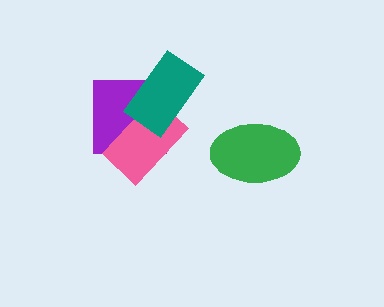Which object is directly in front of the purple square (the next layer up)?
The pink rectangle is directly in front of the purple square.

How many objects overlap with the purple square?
2 objects overlap with the purple square.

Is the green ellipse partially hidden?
No, no other shape covers it.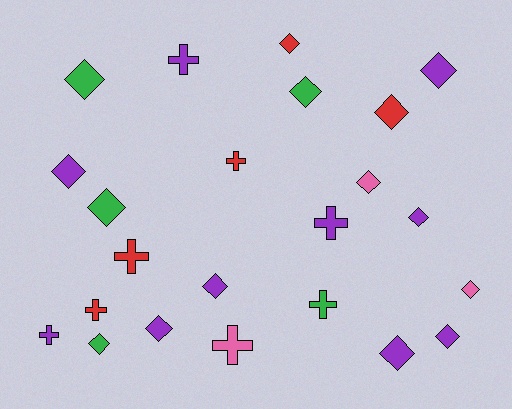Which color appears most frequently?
Purple, with 10 objects.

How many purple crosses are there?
There are 3 purple crosses.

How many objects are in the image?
There are 23 objects.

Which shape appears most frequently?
Diamond, with 15 objects.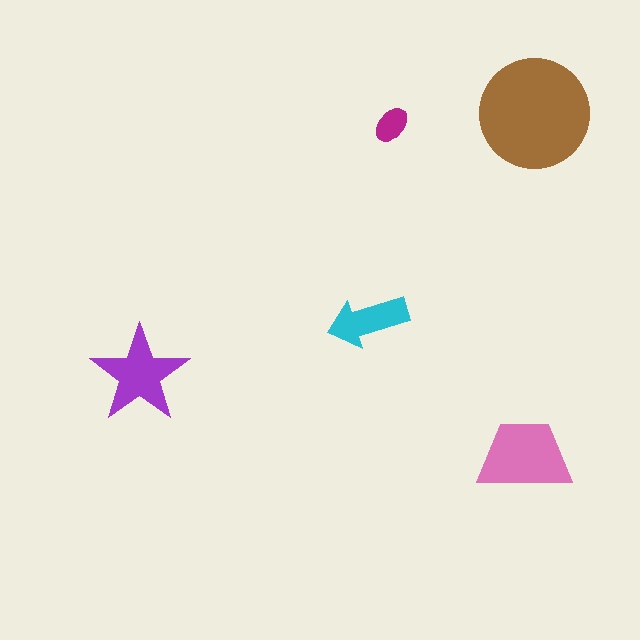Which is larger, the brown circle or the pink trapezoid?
The brown circle.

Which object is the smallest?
The magenta ellipse.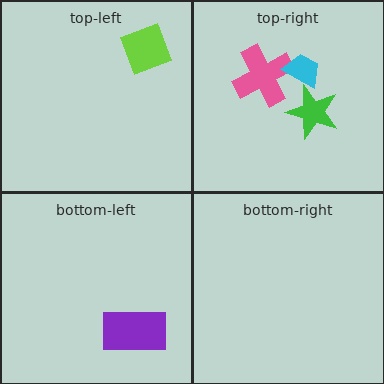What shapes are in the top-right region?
The green star, the pink cross, the cyan trapezoid.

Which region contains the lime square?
The top-left region.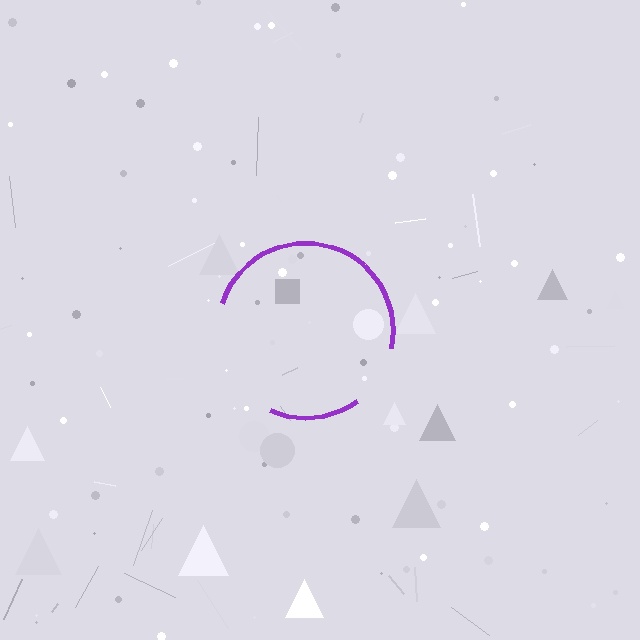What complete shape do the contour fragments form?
The contour fragments form a circle.